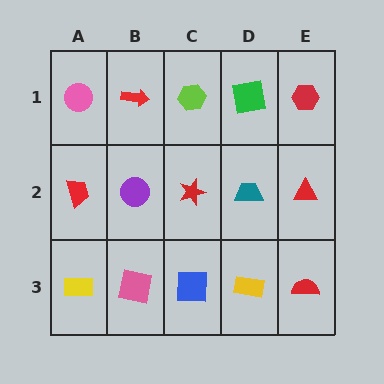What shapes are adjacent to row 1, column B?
A purple circle (row 2, column B), a pink circle (row 1, column A), a lime hexagon (row 1, column C).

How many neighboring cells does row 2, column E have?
3.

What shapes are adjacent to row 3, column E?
A red triangle (row 2, column E), a yellow rectangle (row 3, column D).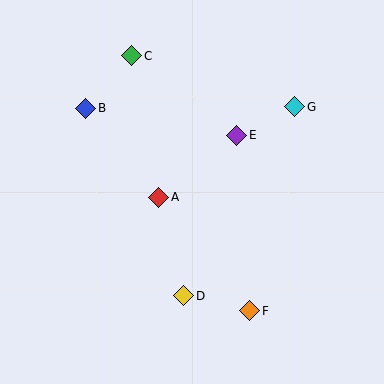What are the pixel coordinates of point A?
Point A is at (159, 198).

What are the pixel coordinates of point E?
Point E is at (237, 135).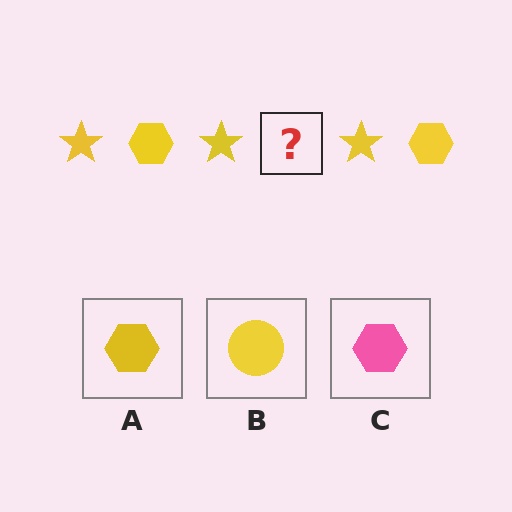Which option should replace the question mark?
Option A.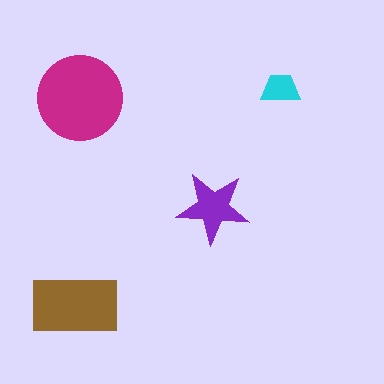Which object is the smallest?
The cyan trapezoid.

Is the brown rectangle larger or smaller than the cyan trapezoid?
Larger.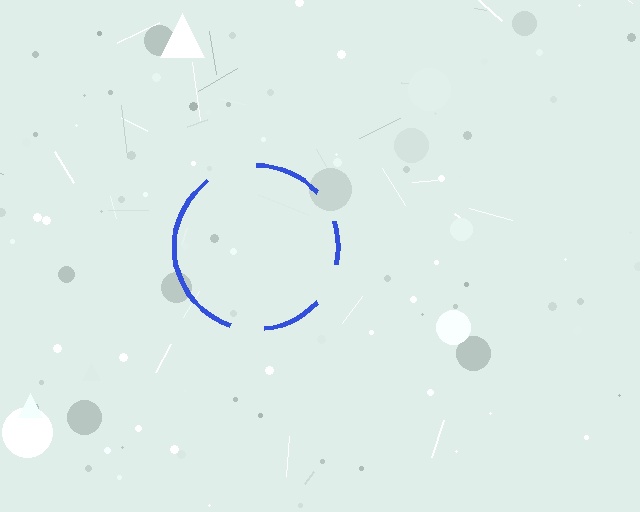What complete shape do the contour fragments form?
The contour fragments form a circle.